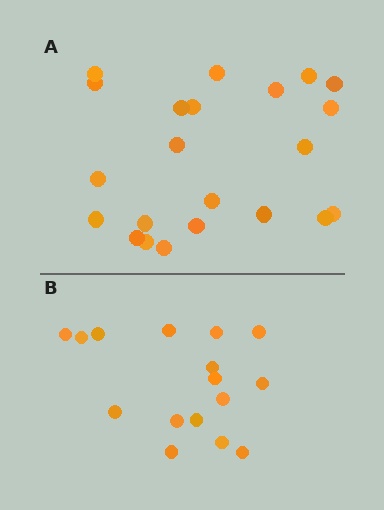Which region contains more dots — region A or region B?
Region A (the top region) has more dots.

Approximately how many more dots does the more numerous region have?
Region A has about 6 more dots than region B.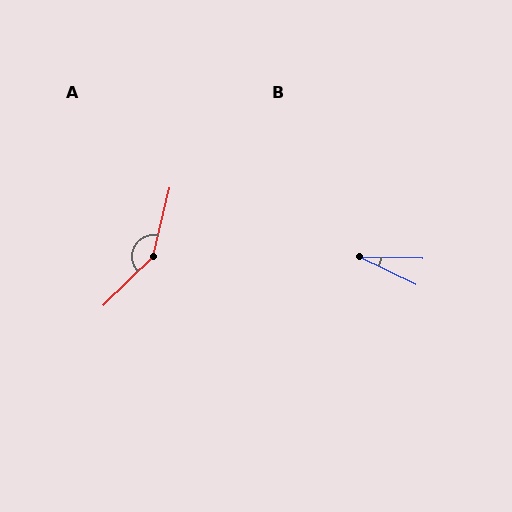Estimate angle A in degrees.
Approximately 148 degrees.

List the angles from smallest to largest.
B (25°), A (148°).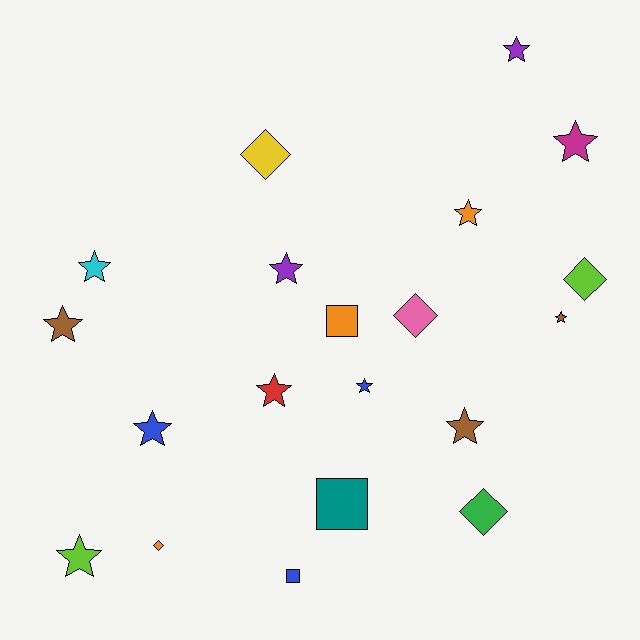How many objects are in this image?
There are 20 objects.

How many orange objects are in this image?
There are 3 orange objects.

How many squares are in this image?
There are 3 squares.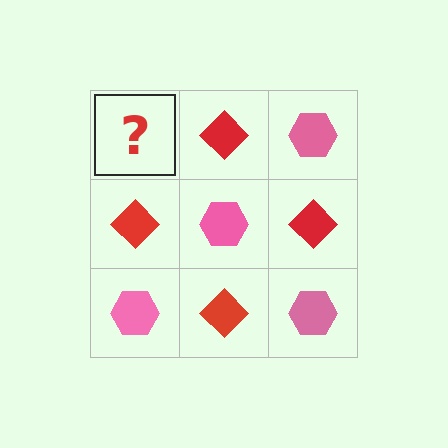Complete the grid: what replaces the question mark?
The question mark should be replaced with a pink hexagon.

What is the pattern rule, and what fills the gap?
The rule is that it alternates pink hexagon and red diamond in a checkerboard pattern. The gap should be filled with a pink hexagon.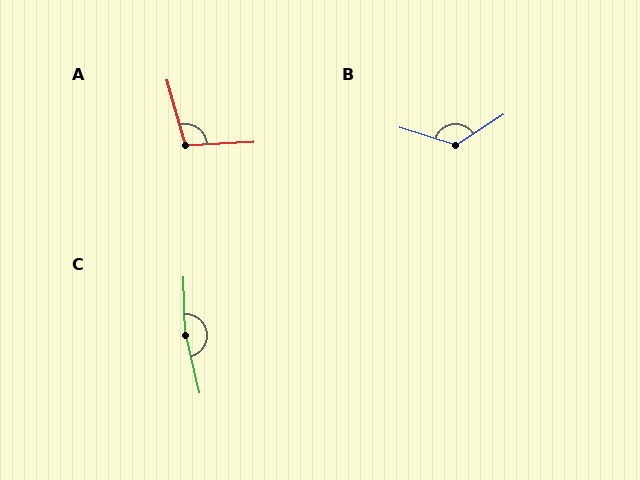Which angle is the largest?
C, at approximately 169 degrees.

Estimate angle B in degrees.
Approximately 129 degrees.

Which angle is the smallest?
A, at approximately 103 degrees.